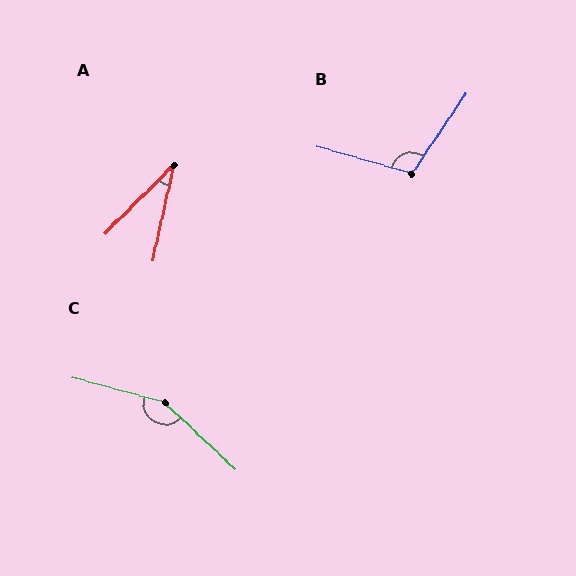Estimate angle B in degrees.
Approximately 108 degrees.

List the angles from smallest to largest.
A (32°), B (108°), C (152°).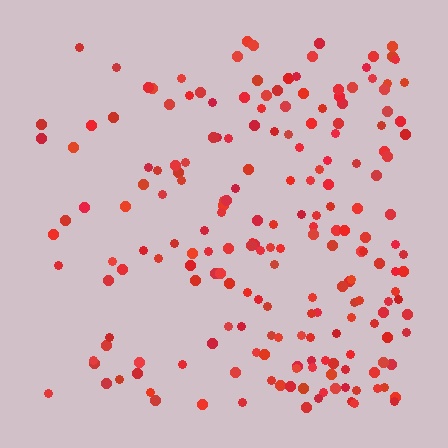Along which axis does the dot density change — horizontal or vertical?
Horizontal.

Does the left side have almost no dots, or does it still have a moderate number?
Still a moderate number, just noticeably fewer than the right.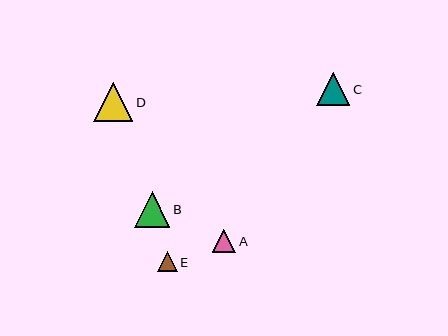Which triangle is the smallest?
Triangle E is the smallest with a size of approximately 20 pixels.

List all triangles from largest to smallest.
From largest to smallest: D, B, C, A, E.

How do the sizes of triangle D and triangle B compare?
Triangle D and triangle B are approximately the same size.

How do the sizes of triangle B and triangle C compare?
Triangle B and triangle C are approximately the same size.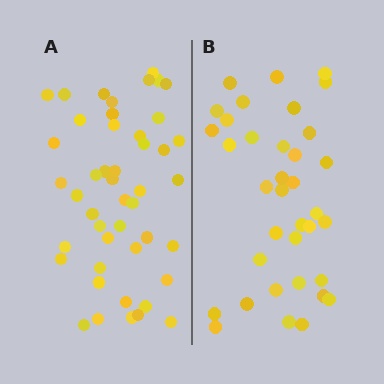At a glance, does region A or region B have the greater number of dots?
Region A (the left region) has more dots.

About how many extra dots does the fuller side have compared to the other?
Region A has roughly 10 or so more dots than region B.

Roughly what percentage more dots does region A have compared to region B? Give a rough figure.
About 30% more.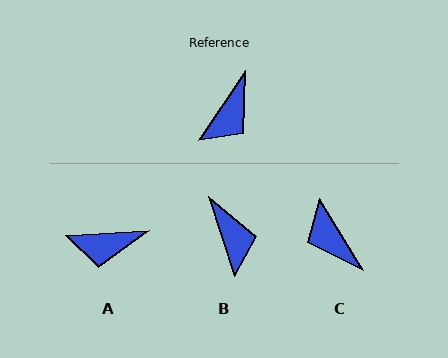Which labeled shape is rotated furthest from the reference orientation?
C, about 114 degrees away.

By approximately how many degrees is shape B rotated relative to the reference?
Approximately 52 degrees counter-clockwise.